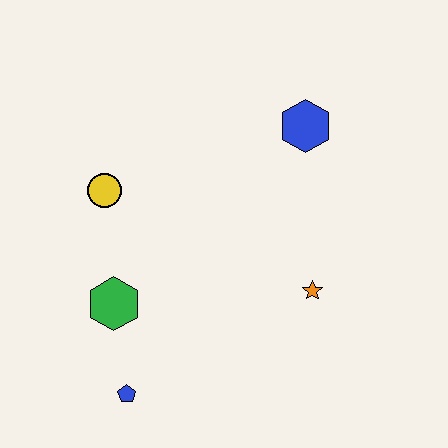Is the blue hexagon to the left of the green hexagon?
No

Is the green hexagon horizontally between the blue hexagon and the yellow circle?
Yes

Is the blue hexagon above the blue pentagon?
Yes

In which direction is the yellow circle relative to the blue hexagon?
The yellow circle is to the left of the blue hexagon.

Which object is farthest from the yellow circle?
The orange star is farthest from the yellow circle.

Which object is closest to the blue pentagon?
The green hexagon is closest to the blue pentagon.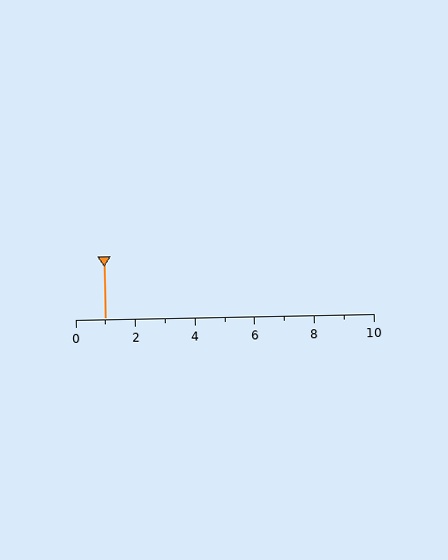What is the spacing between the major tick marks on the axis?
The major ticks are spaced 2 apart.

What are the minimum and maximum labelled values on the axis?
The axis runs from 0 to 10.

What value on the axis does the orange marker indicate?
The marker indicates approximately 1.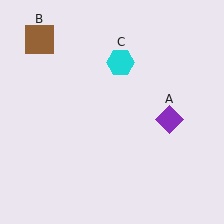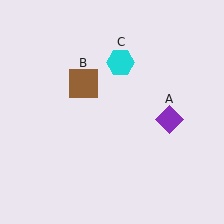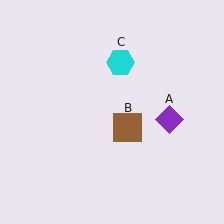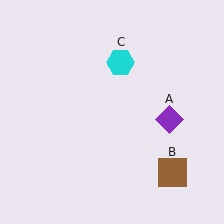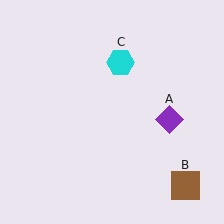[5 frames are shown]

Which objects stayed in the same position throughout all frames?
Purple diamond (object A) and cyan hexagon (object C) remained stationary.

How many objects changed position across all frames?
1 object changed position: brown square (object B).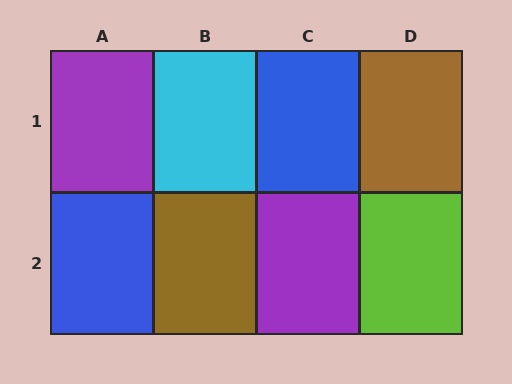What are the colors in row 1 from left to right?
Purple, cyan, blue, brown.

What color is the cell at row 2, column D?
Lime.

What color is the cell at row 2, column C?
Purple.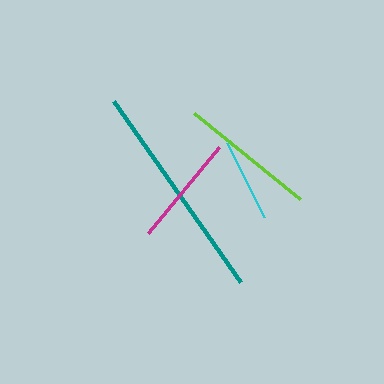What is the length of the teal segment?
The teal segment is approximately 222 pixels long.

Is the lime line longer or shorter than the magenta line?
The lime line is longer than the magenta line.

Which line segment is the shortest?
The cyan line is the shortest at approximately 83 pixels.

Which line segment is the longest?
The teal line is the longest at approximately 222 pixels.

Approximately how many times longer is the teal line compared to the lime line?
The teal line is approximately 1.6 times the length of the lime line.